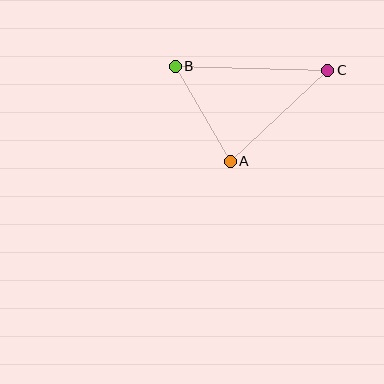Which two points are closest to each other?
Points A and B are closest to each other.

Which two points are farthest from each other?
Points B and C are farthest from each other.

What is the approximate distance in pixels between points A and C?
The distance between A and C is approximately 133 pixels.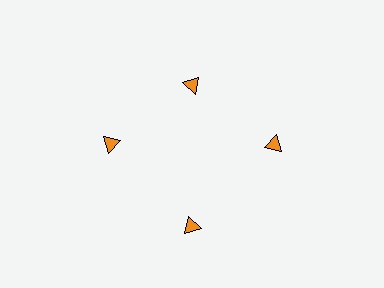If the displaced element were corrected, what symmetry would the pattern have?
It would have 4-fold rotational symmetry — the pattern would map onto itself every 90 degrees.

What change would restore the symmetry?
The symmetry would be restored by moving it outward, back onto the ring so that all 4 triangles sit at equal angles and equal distance from the center.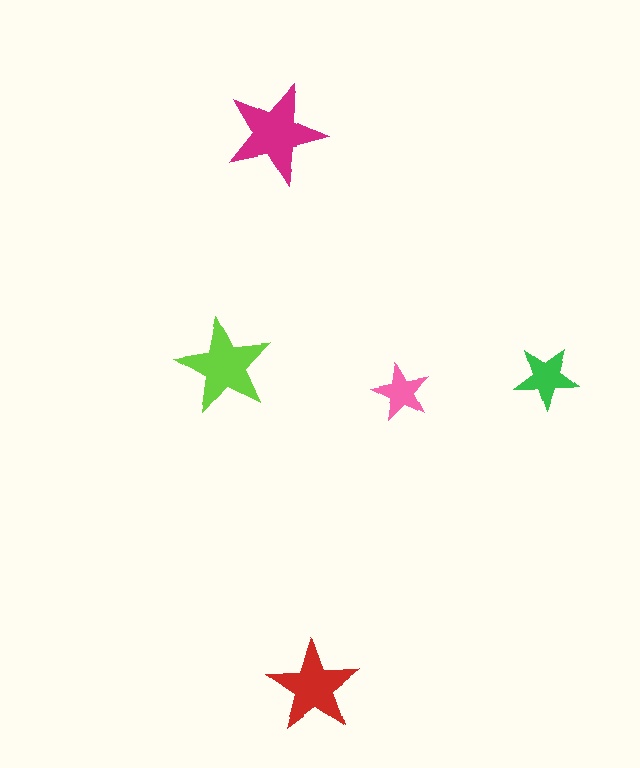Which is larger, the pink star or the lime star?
The lime one.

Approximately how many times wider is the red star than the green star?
About 1.5 times wider.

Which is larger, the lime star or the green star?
The lime one.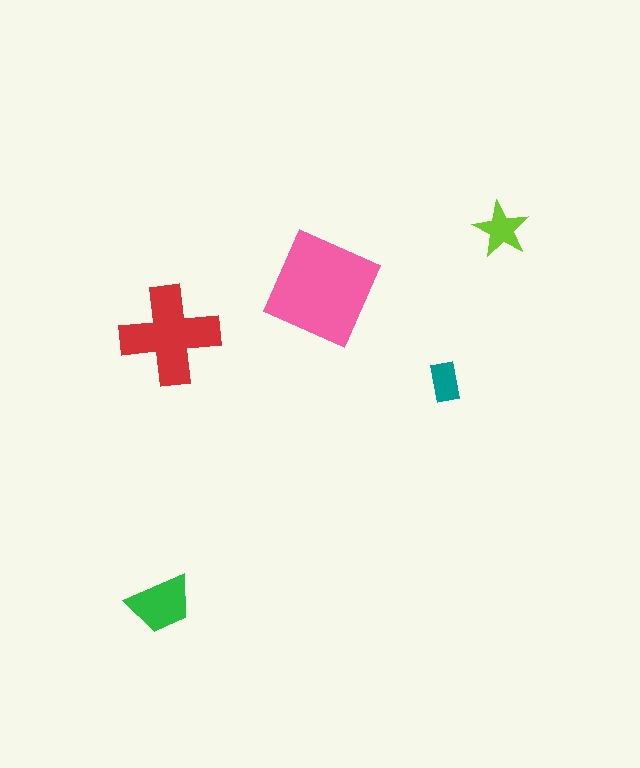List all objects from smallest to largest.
The teal rectangle, the lime star, the green trapezoid, the red cross, the pink diamond.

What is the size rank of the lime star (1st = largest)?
4th.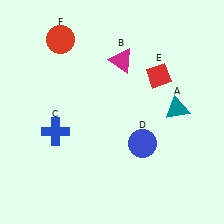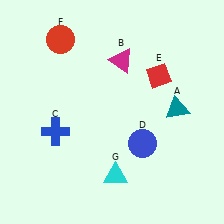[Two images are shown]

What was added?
A cyan triangle (G) was added in Image 2.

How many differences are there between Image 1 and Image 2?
There is 1 difference between the two images.